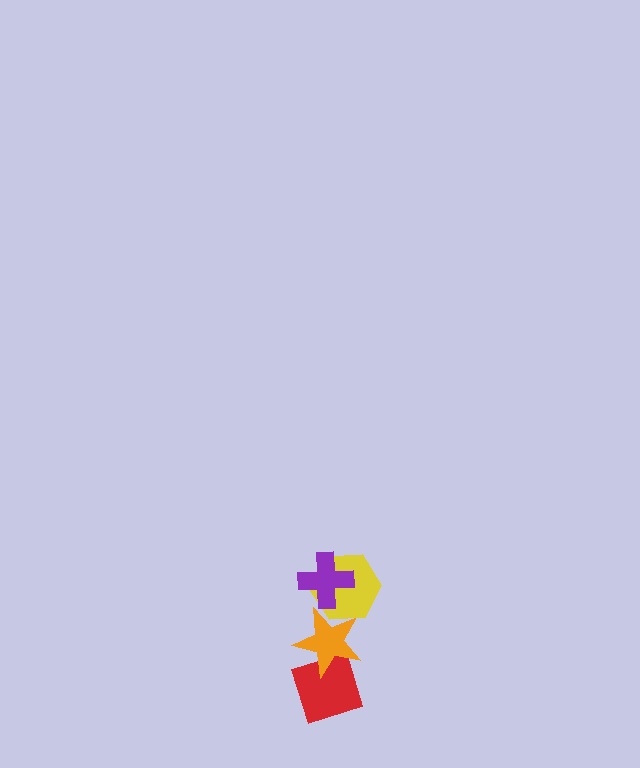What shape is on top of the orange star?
The yellow hexagon is on top of the orange star.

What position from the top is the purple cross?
The purple cross is 1st from the top.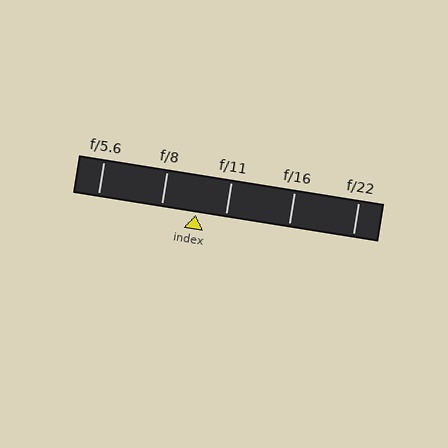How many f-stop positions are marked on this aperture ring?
There are 5 f-stop positions marked.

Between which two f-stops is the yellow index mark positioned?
The index mark is between f/8 and f/11.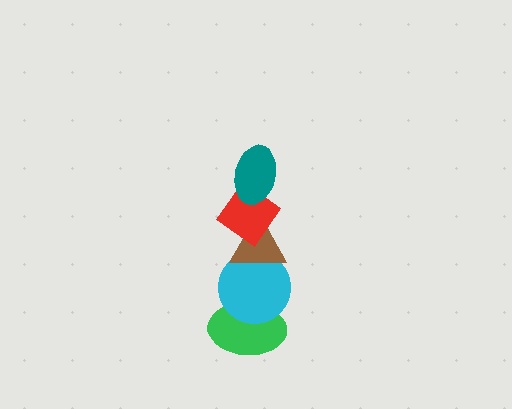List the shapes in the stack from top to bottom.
From top to bottom: the teal ellipse, the red diamond, the brown triangle, the cyan circle, the green ellipse.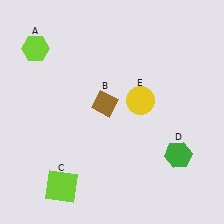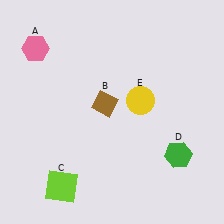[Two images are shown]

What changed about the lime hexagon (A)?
In Image 1, A is lime. In Image 2, it changed to pink.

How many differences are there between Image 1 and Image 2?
There is 1 difference between the two images.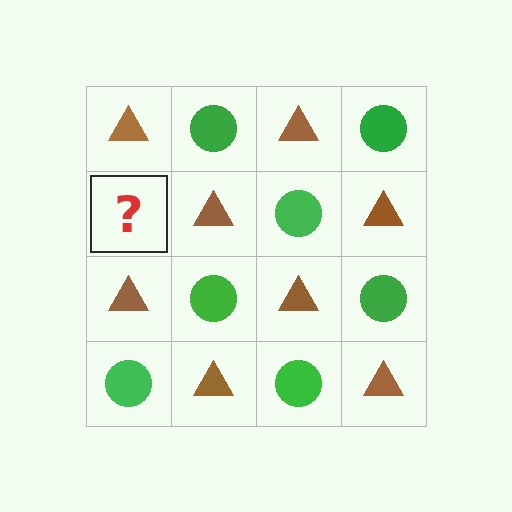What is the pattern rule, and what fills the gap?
The rule is that it alternates brown triangle and green circle in a checkerboard pattern. The gap should be filled with a green circle.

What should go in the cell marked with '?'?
The missing cell should contain a green circle.